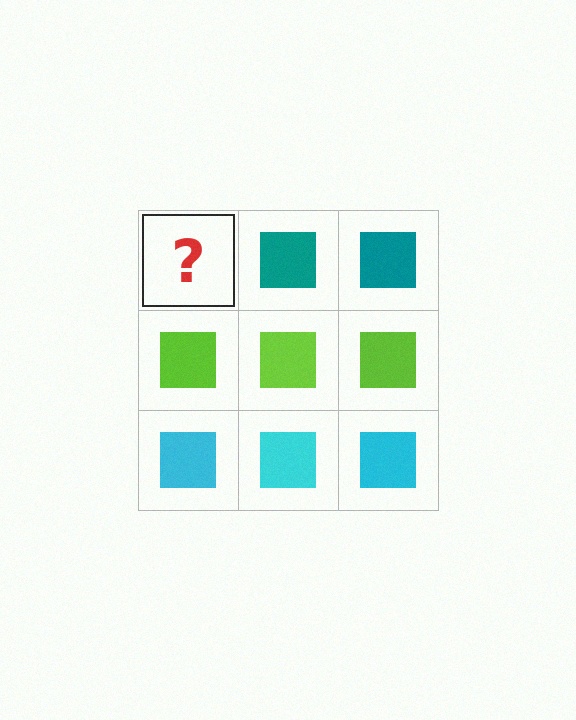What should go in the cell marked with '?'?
The missing cell should contain a teal square.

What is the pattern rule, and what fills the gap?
The rule is that each row has a consistent color. The gap should be filled with a teal square.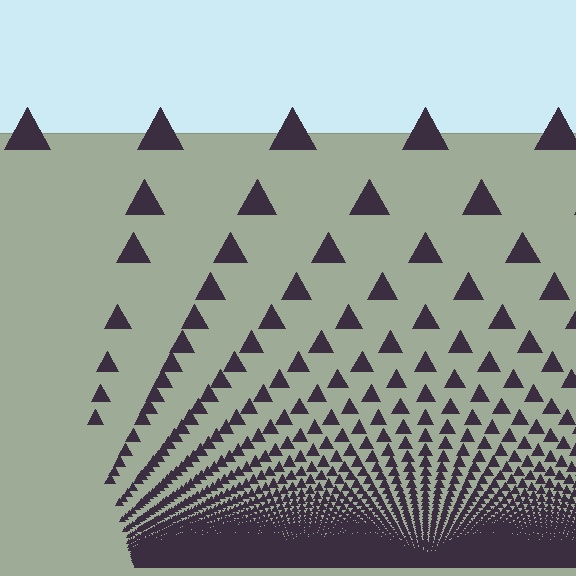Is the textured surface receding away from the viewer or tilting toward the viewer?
The surface appears to tilt toward the viewer. Texture elements get larger and sparser toward the top.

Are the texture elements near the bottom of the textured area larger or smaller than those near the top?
Smaller. The gradient is inverted — elements near the bottom are smaller and denser.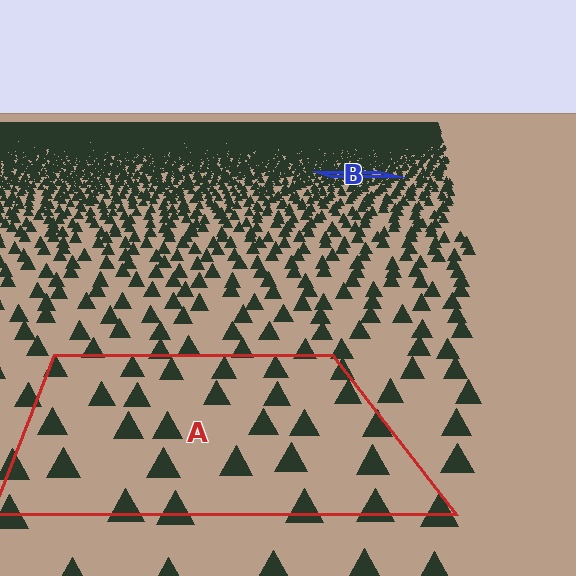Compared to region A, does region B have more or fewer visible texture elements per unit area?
Region B has more texture elements per unit area — they are packed more densely because it is farther away.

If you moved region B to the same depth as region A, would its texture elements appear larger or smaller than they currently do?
They would appear larger. At a closer depth, the same texture elements are projected at a bigger on-screen size.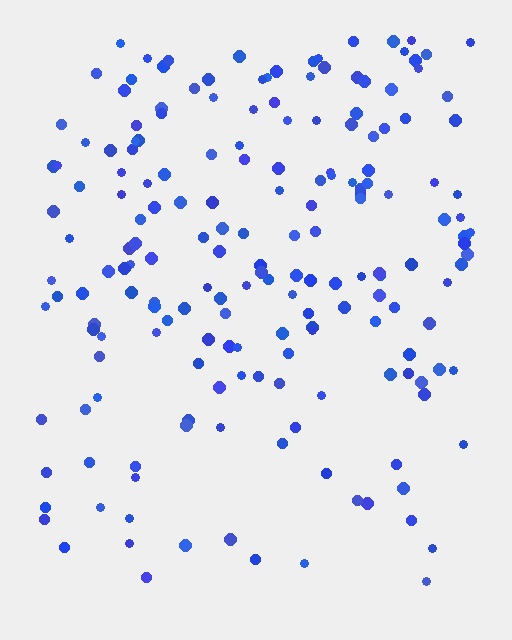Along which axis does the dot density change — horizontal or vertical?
Vertical.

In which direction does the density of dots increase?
From bottom to top, with the top side densest.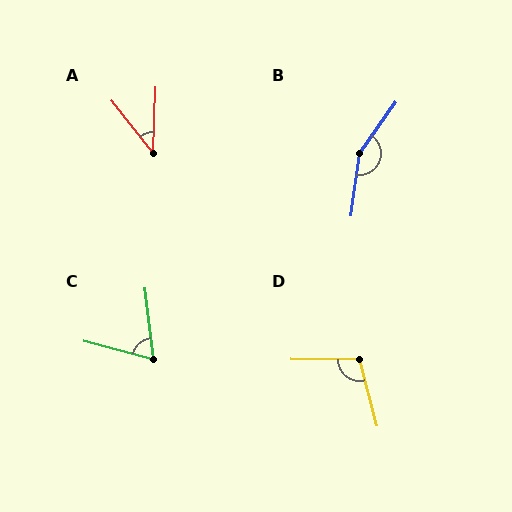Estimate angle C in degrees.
Approximately 69 degrees.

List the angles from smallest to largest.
A (40°), C (69°), D (105°), B (152°).